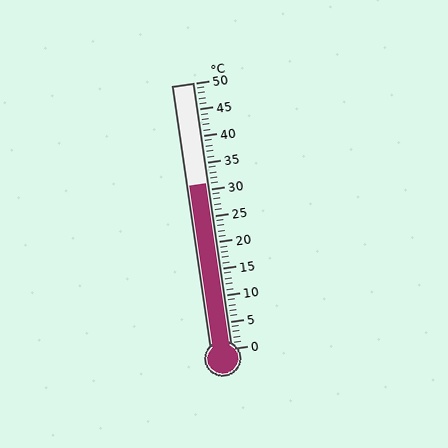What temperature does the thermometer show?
The thermometer shows approximately 31°C.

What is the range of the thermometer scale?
The thermometer scale ranges from 0°C to 50°C.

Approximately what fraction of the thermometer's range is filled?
The thermometer is filled to approximately 60% of its range.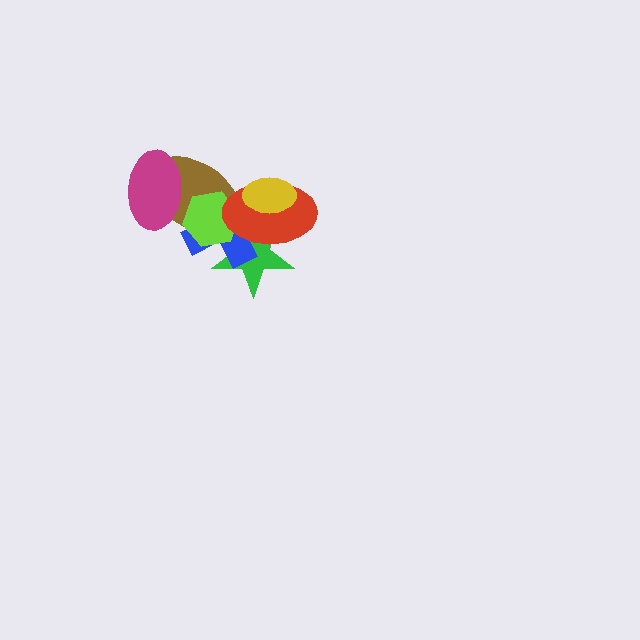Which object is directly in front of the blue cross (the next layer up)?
The brown ellipse is directly in front of the blue cross.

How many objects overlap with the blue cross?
5 objects overlap with the blue cross.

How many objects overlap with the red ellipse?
5 objects overlap with the red ellipse.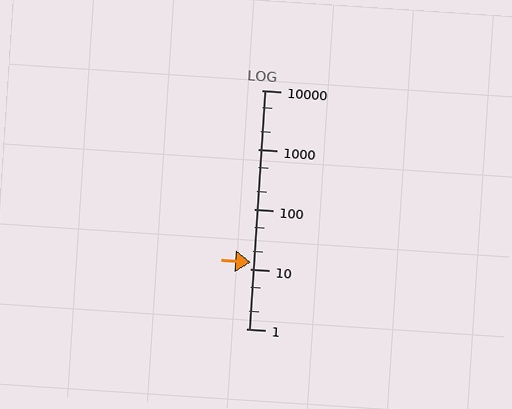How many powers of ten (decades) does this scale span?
The scale spans 4 decades, from 1 to 10000.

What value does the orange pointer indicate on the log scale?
The pointer indicates approximately 13.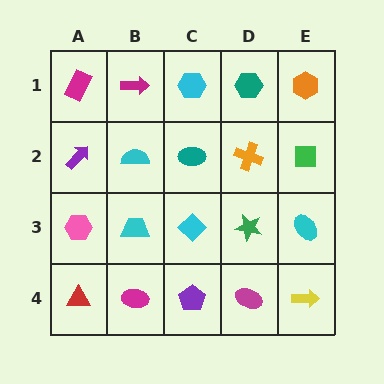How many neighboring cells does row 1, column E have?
2.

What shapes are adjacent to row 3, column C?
A teal ellipse (row 2, column C), a purple pentagon (row 4, column C), a cyan trapezoid (row 3, column B), a green star (row 3, column D).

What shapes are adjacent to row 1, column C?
A teal ellipse (row 2, column C), a magenta arrow (row 1, column B), a teal hexagon (row 1, column D).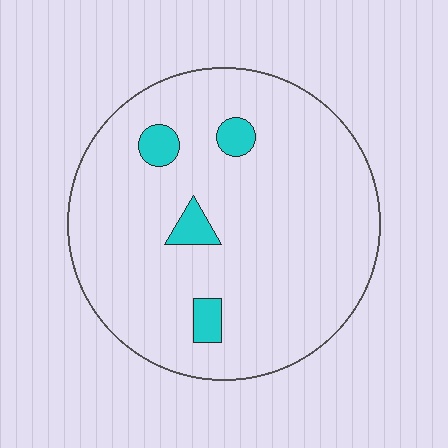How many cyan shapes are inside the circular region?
4.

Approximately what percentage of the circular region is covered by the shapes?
Approximately 5%.